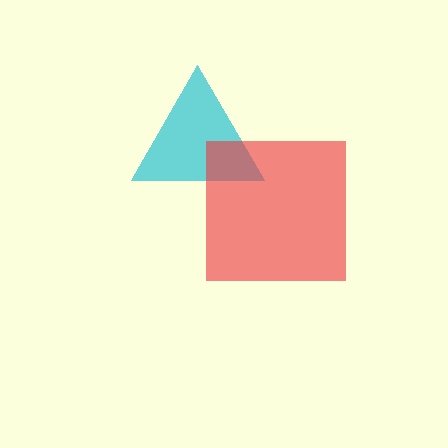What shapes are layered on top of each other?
The layered shapes are: a cyan triangle, a red square.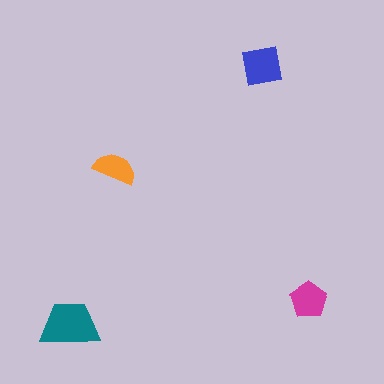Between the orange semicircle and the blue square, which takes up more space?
The blue square.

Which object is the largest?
The teal trapezoid.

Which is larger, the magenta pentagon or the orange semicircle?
The magenta pentagon.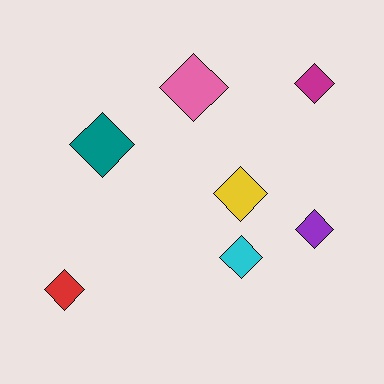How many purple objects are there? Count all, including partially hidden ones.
There is 1 purple object.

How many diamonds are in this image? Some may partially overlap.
There are 7 diamonds.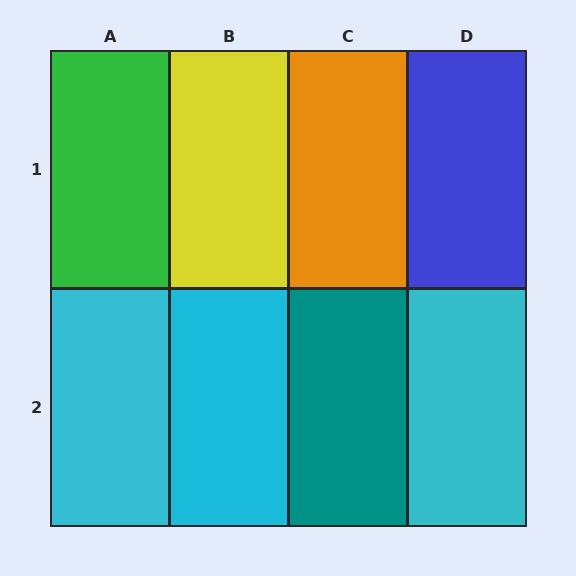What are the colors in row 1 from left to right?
Green, yellow, orange, blue.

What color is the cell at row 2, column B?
Cyan.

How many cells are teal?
1 cell is teal.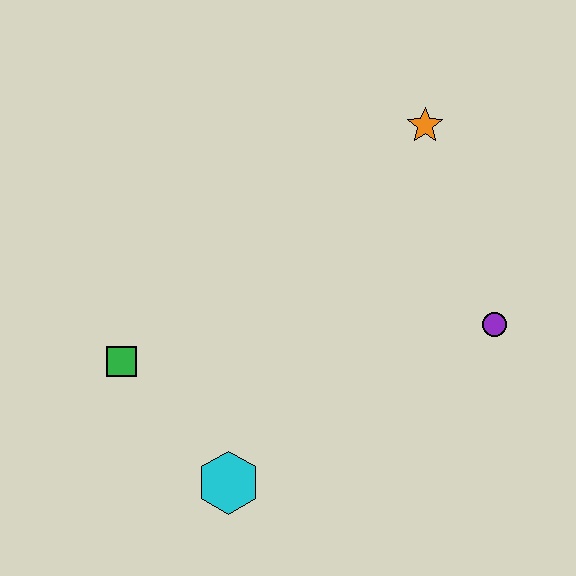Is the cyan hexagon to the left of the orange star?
Yes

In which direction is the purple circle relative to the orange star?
The purple circle is below the orange star.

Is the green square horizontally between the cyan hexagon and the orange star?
No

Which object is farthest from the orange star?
The cyan hexagon is farthest from the orange star.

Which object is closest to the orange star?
The purple circle is closest to the orange star.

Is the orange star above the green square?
Yes